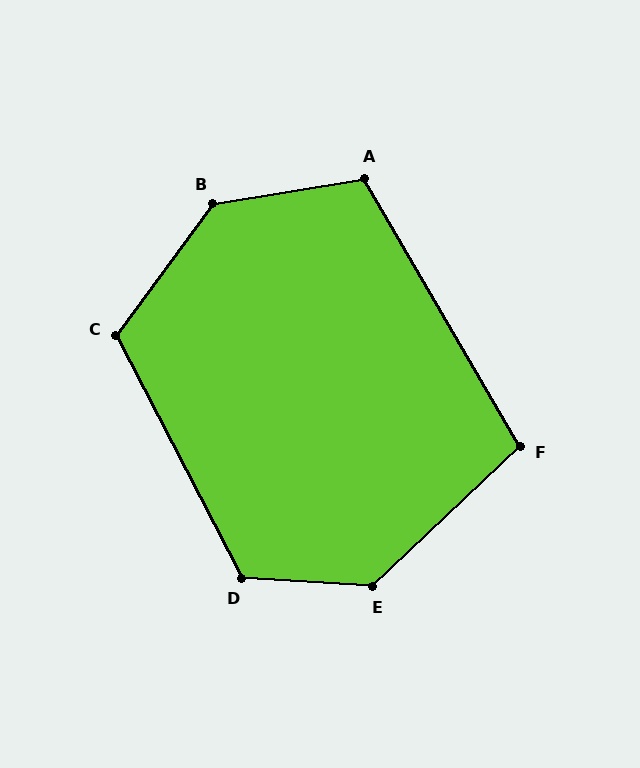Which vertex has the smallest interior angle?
F, at approximately 103 degrees.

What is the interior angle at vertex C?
Approximately 116 degrees (obtuse).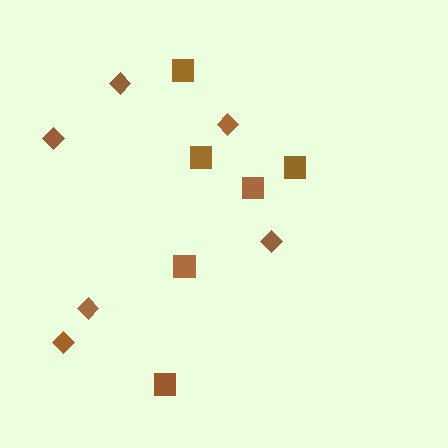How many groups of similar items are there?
There are 2 groups: one group of squares (6) and one group of diamonds (6).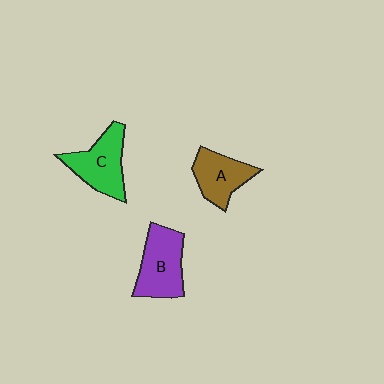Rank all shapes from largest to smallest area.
From largest to smallest: B (purple), C (green), A (brown).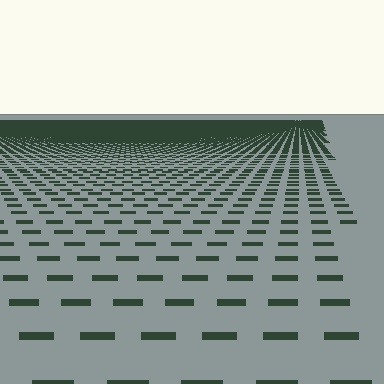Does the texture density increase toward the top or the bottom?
Density increases toward the top.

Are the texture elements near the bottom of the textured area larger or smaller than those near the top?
Larger. Near the bottom, elements are closer to the viewer and appear at a bigger on-screen size.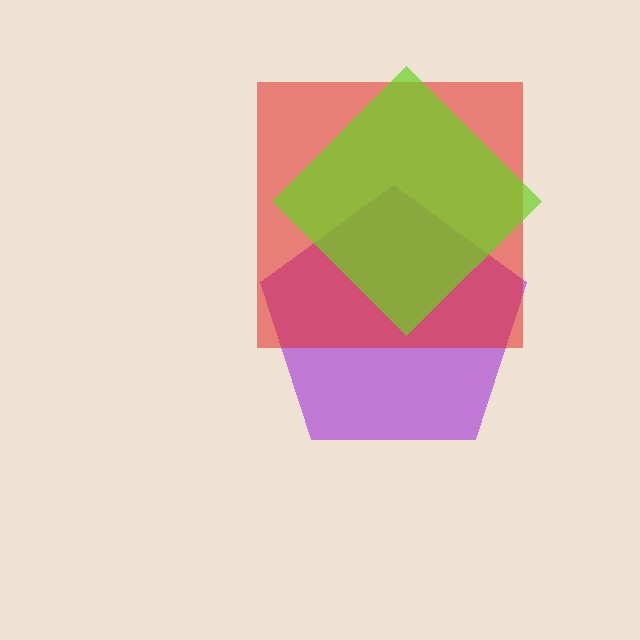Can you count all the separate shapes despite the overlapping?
Yes, there are 3 separate shapes.